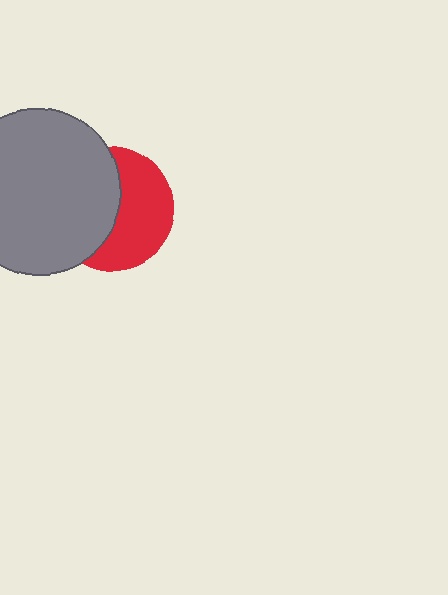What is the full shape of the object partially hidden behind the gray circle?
The partially hidden object is a red circle.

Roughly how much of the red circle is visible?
About half of it is visible (roughly 50%).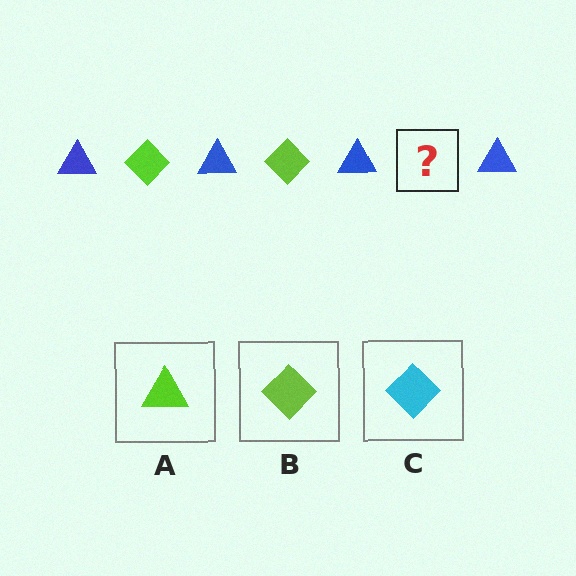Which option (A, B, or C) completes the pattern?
B.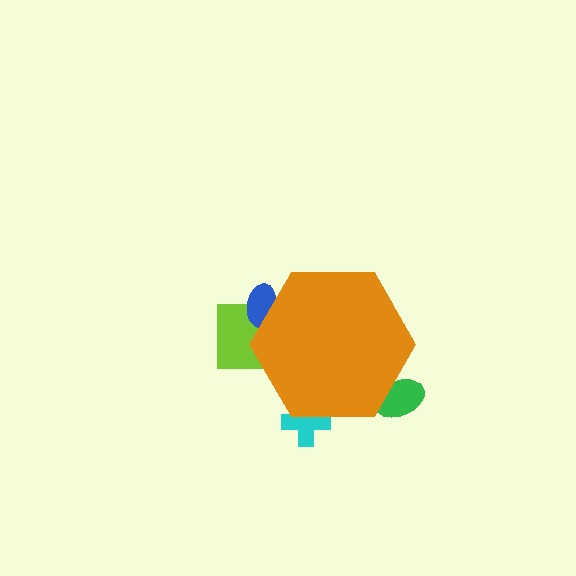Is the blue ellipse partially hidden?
Yes, the blue ellipse is partially hidden behind the orange hexagon.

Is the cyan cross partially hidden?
Yes, the cyan cross is partially hidden behind the orange hexagon.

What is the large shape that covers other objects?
An orange hexagon.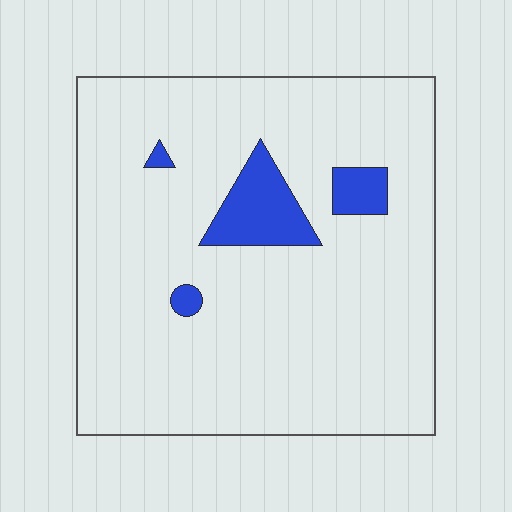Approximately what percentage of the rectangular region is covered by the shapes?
Approximately 10%.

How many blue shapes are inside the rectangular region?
4.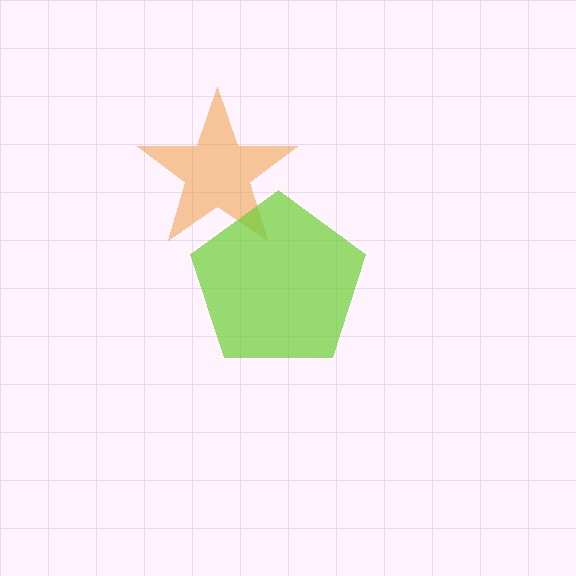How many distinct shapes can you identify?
There are 2 distinct shapes: an orange star, a lime pentagon.